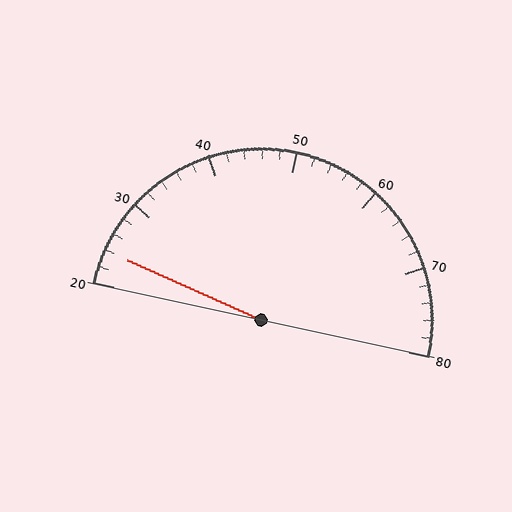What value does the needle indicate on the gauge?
The needle indicates approximately 24.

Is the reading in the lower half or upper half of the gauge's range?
The reading is in the lower half of the range (20 to 80).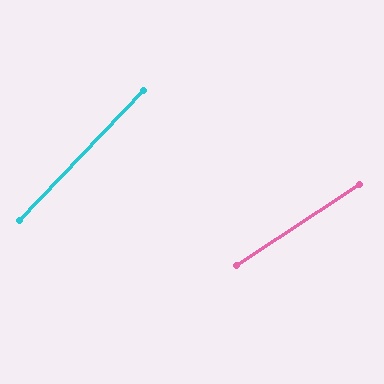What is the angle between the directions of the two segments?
Approximately 13 degrees.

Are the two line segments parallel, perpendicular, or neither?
Neither parallel nor perpendicular — they differ by about 13°.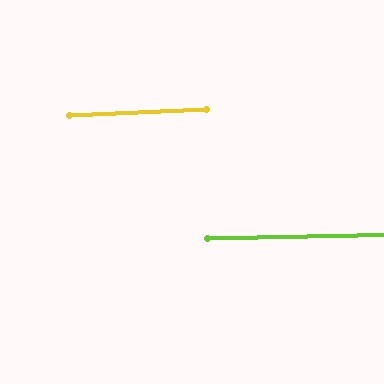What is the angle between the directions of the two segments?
Approximately 2 degrees.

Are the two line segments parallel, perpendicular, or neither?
Parallel — their directions differ by only 1.5°.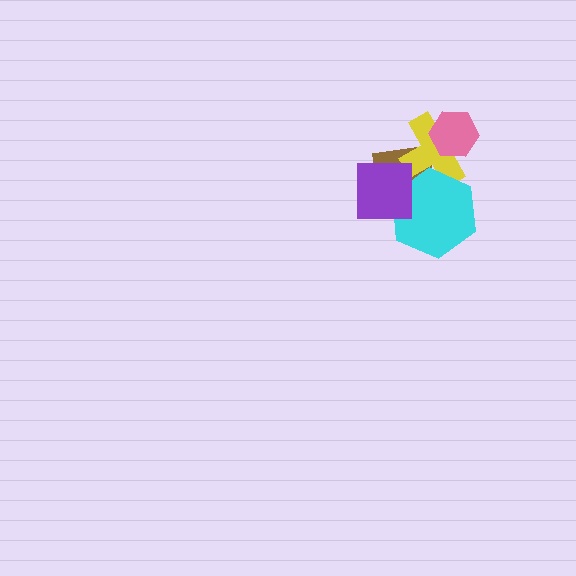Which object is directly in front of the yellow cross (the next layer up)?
The cyan hexagon is directly in front of the yellow cross.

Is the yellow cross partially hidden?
Yes, it is partially covered by another shape.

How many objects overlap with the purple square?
2 objects overlap with the purple square.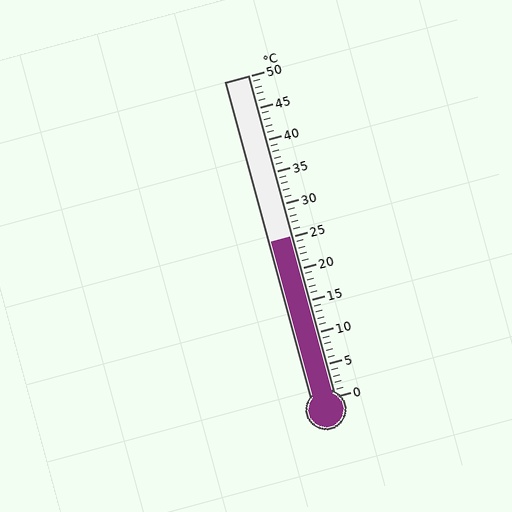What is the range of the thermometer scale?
The thermometer scale ranges from 0°C to 50°C.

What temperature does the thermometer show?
The thermometer shows approximately 25°C.